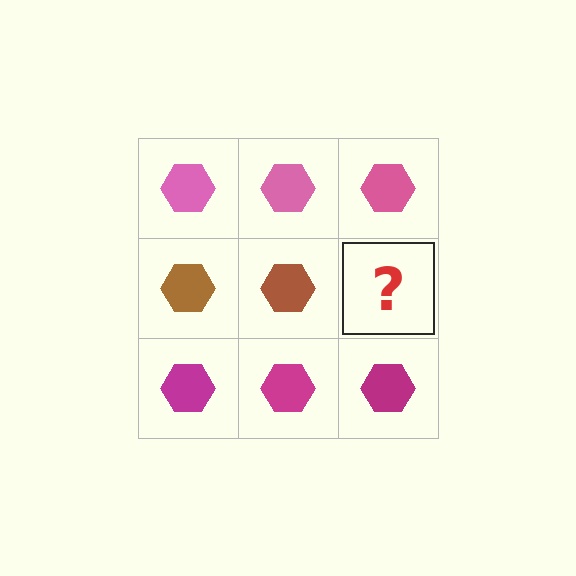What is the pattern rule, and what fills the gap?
The rule is that each row has a consistent color. The gap should be filled with a brown hexagon.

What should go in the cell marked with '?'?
The missing cell should contain a brown hexagon.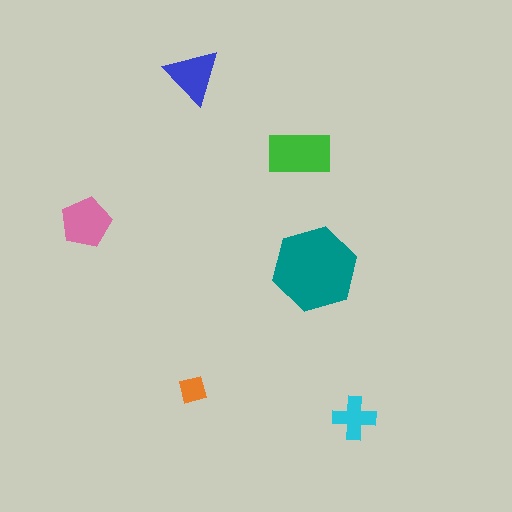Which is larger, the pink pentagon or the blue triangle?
The pink pentagon.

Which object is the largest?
The teal hexagon.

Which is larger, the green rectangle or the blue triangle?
The green rectangle.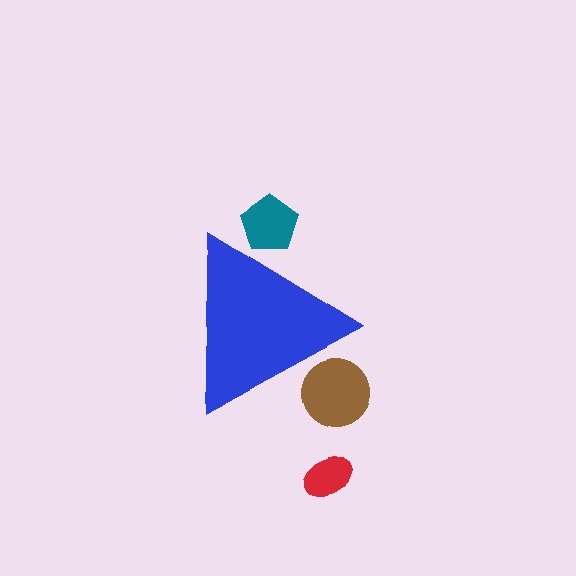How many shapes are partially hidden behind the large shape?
2 shapes are partially hidden.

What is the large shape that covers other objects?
A blue triangle.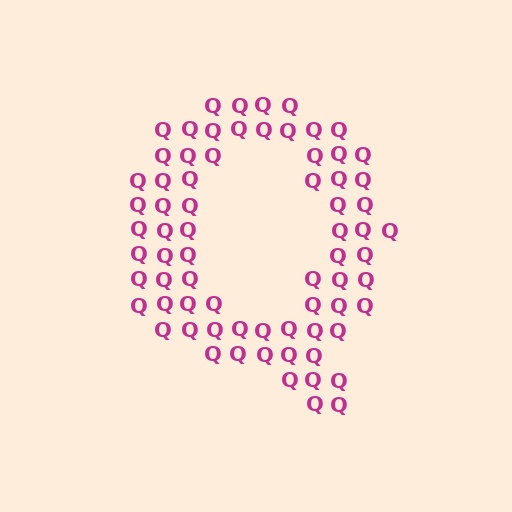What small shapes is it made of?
It is made of small letter Q's.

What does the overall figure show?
The overall figure shows the letter Q.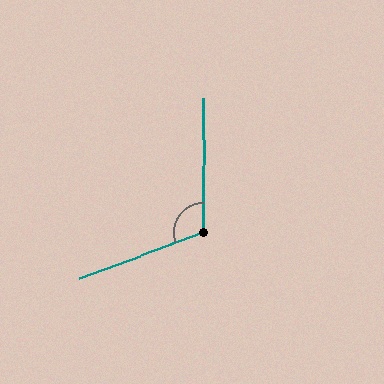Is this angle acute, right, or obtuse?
It is obtuse.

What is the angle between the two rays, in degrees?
Approximately 111 degrees.